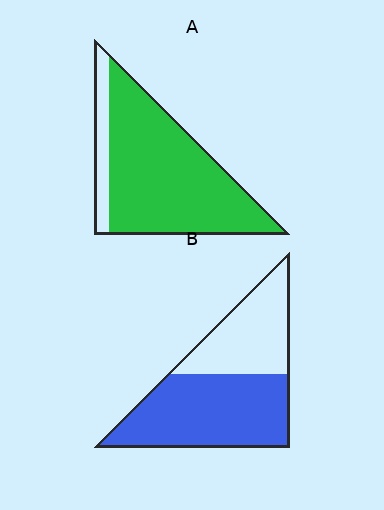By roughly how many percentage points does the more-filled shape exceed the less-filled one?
By roughly 25 percentage points (A over B).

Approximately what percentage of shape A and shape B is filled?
A is approximately 85% and B is approximately 60%.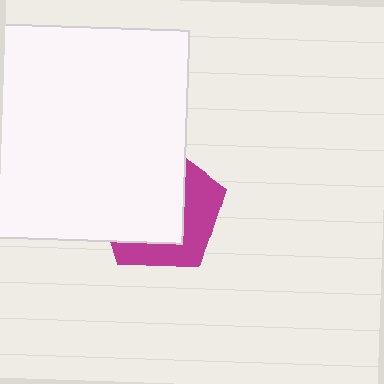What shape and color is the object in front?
The object in front is a white square.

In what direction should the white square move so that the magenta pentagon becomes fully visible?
The white square should move toward the upper-left. That is the shortest direction to clear the overlap and leave the magenta pentagon fully visible.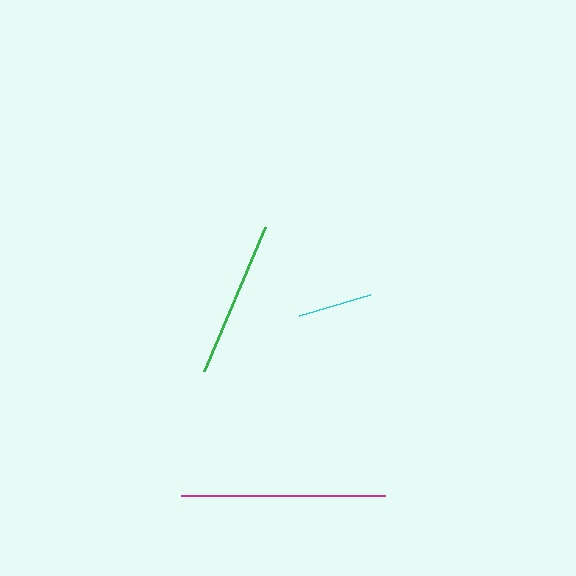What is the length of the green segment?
The green segment is approximately 156 pixels long.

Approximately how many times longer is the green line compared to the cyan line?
The green line is approximately 2.1 times the length of the cyan line.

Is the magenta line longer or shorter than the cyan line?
The magenta line is longer than the cyan line.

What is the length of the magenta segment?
The magenta segment is approximately 204 pixels long.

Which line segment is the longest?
The magenta line is the longest at approximately 204 pixels.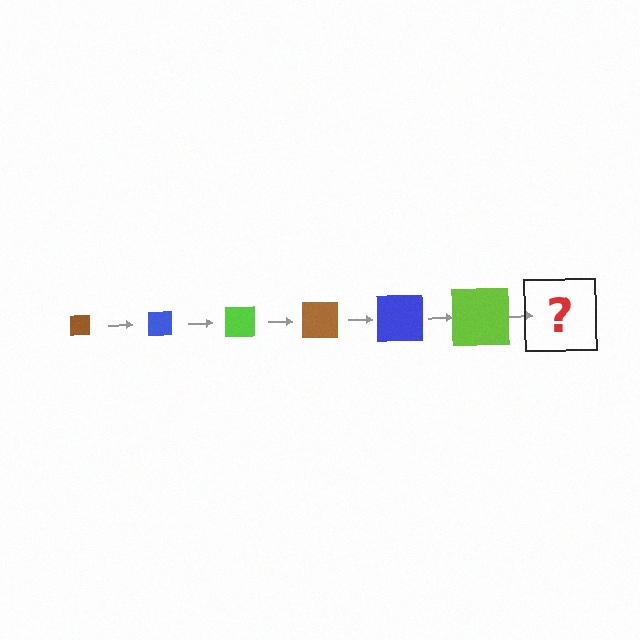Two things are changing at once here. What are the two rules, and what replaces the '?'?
The two rules are that the square grows larger each step and the color cycles through brown, blue, and lime. The '?' should be a brown square, larger than the previous one.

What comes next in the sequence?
The next element should be a brown square, larger than the previous one.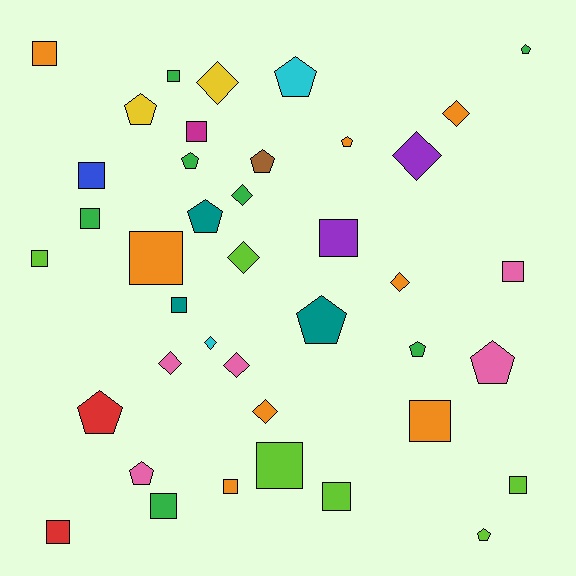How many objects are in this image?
There are 40 objects.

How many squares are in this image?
There are 17 squares.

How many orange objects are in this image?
There are 8 orange objects.